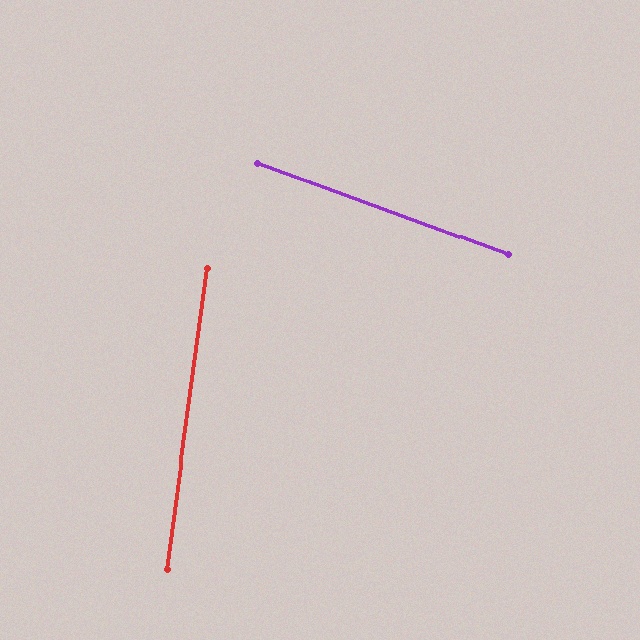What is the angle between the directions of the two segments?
Approximately 78 degrees.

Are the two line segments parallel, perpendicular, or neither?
Neither parallel nor perpendicular — they differ by about 78°.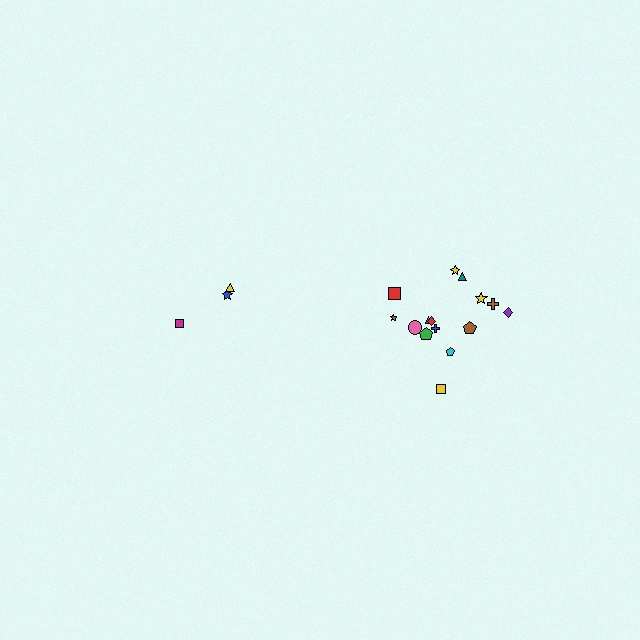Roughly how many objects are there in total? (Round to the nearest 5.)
Roughly 20 objects in total.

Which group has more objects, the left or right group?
The right group.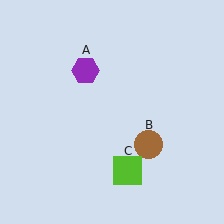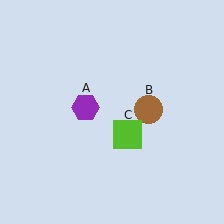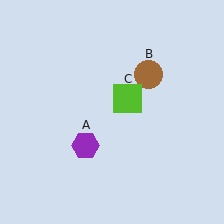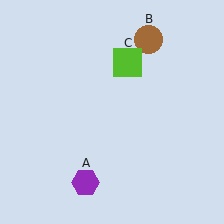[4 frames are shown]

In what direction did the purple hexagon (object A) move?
The purple hexagon (object A) moved down.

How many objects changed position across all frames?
3 objects changed position: purple hexagon (object A), brown circle (object B), lime square (object C).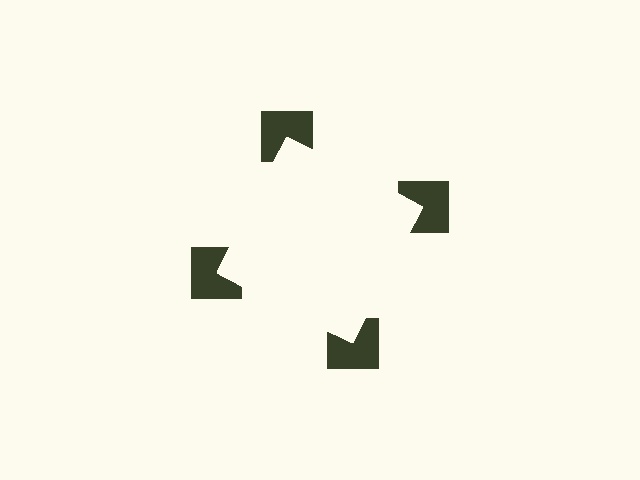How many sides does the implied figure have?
4 sides.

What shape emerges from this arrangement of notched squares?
An illusory square — its edges are inferred from the aligned wedge cuts in the notched squares, not physically drawn.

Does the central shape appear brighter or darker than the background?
It typically appears slightly brighter than the background, even though no actual brightness change is drawn.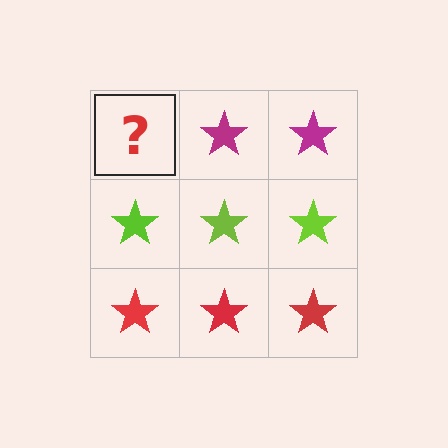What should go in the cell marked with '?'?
The missing cell should contain a magenta star.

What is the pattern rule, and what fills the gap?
The rule is that each row has a consistent color. The gap should be filled with a magenta star.